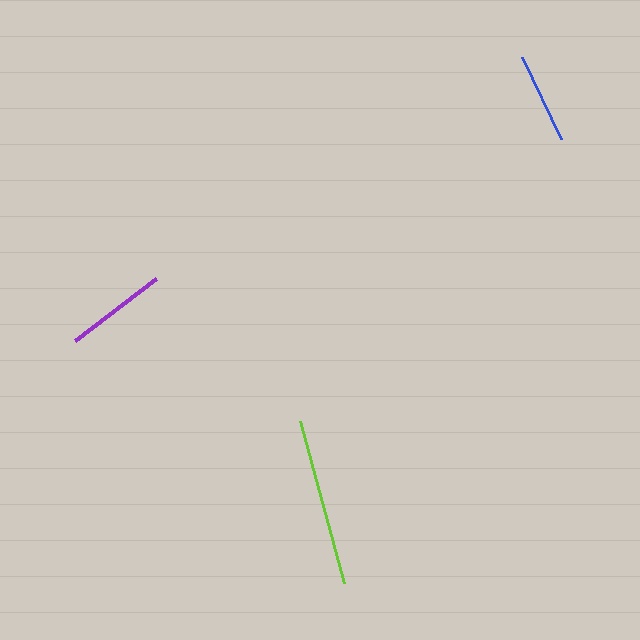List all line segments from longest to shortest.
From longest to shortest: lime, purple, blue.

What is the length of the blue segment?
The blue segment is approximately 91 pixels long.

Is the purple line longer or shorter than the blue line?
The purple line is longer than the blue line.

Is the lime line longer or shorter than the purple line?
The lime line is longer than the purple line.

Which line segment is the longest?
The lime line is the longest at approximately 169 pixels.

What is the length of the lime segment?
The lime segment is approximately 169 pixels long.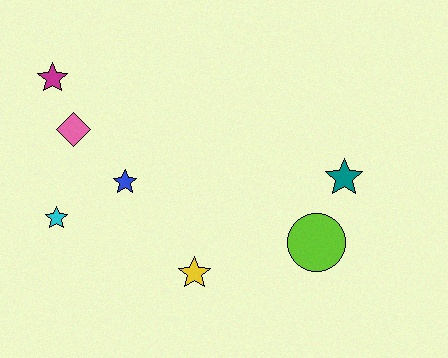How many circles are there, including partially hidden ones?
There is 1 circle.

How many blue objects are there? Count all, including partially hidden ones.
There is 1 blue object.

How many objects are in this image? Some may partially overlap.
There are 7 objects.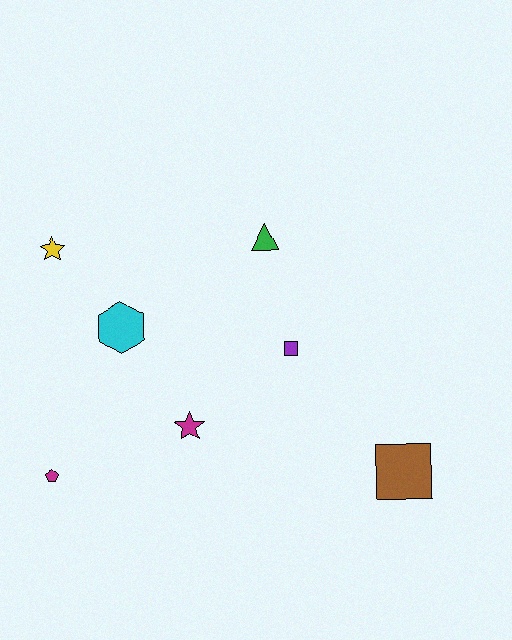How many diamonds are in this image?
There are no diamonds.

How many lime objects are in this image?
There are no lime objects.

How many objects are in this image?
There are 7 objects.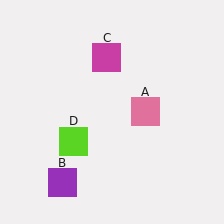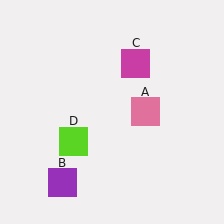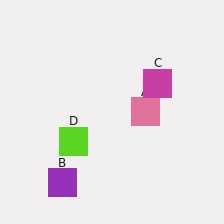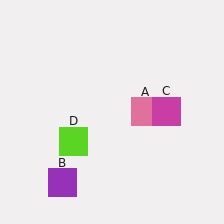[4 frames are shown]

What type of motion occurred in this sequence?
The magenta square (object C) rotated clockwise around the center of the scene.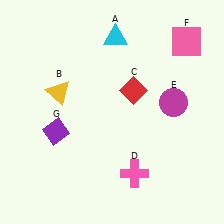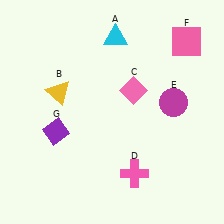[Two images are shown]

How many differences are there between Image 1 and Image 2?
There is 1 difference between the two images.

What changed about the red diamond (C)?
In Image 1, C is red. In Image 2, it changed to pink.